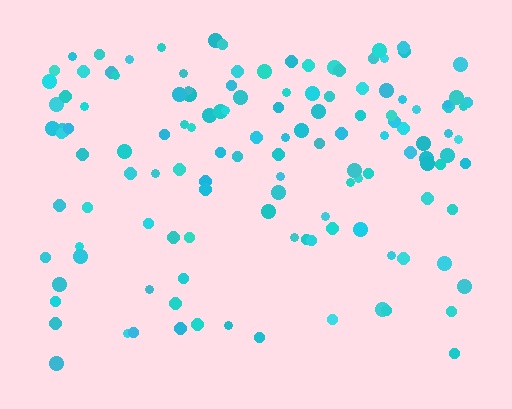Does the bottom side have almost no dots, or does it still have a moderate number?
Still a moderate number, just noticeably fewer than the top.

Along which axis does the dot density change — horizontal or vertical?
Vertical.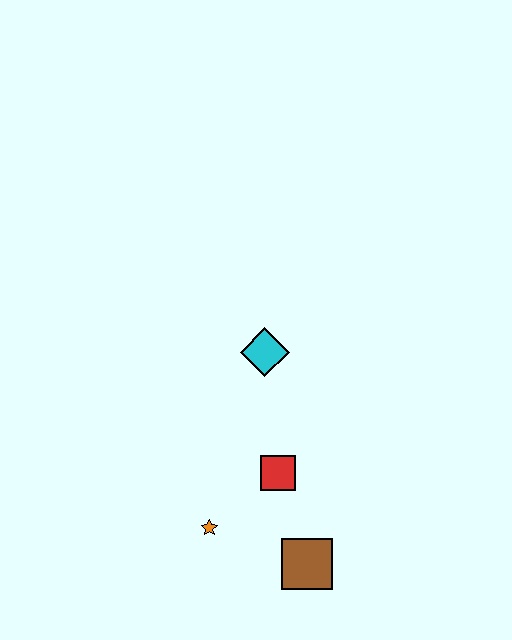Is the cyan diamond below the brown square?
No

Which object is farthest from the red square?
The cyan diamond is farthest from the red square.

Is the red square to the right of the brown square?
No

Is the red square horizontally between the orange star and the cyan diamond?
No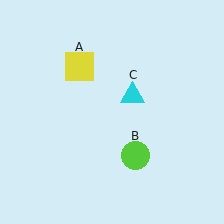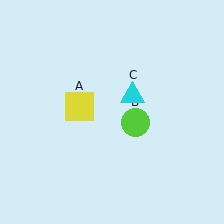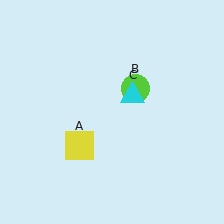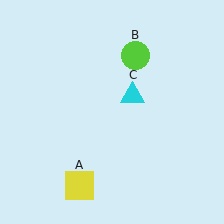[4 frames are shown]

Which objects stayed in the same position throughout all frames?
Cyan triangle (object C) remained stationary.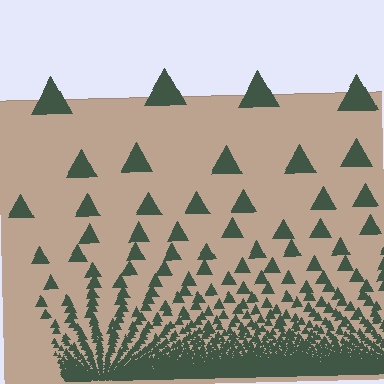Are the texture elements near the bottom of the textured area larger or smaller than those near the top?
Smaller. The gradient is inverted — elements near the bottom are smaller and denser.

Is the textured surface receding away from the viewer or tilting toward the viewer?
The surface appears to tilt toward the viewer. Texture elements get larger and sparser toward the top.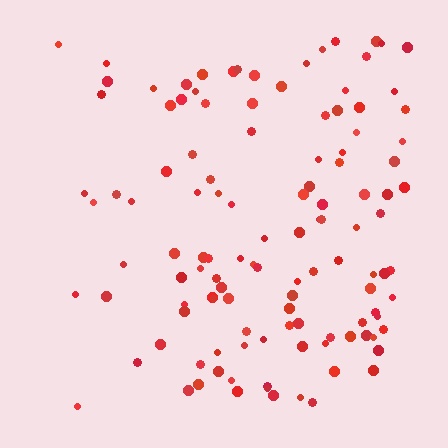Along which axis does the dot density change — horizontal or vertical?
Horizontal.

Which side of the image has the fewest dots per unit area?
The left.